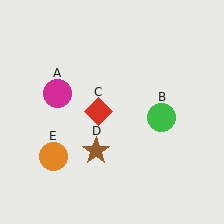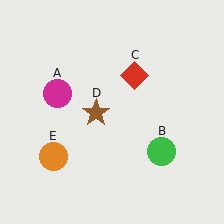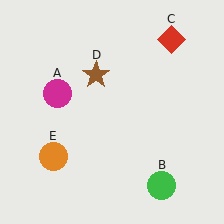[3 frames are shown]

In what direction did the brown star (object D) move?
The brown star (object D) moved up.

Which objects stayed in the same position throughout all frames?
Magenta circle (object A) and orange circle (object E) remained stationary.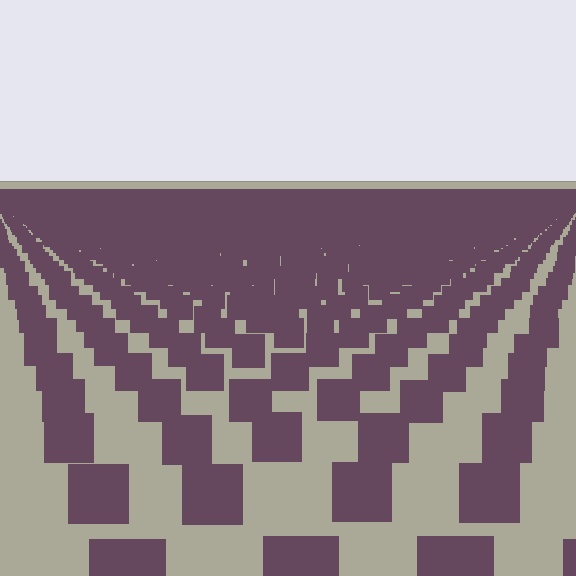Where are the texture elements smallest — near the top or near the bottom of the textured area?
Near the top.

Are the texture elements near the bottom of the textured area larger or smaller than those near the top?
Larger. Near the bottom, elements are closer to the viewer and appear at a bigger on-screen size.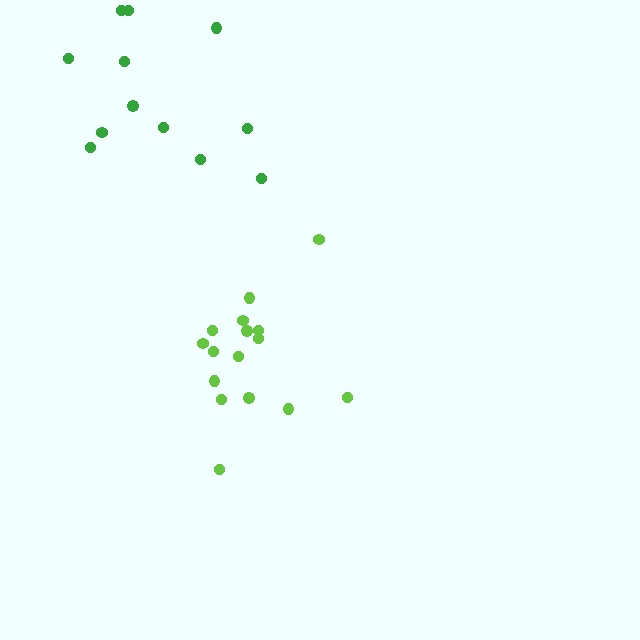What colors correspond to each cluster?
The clusters are colored: lime, green.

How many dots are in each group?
Group 1: 16 dots, Group 2: 12 dots (28 total).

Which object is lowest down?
The lime cluster is bottommost.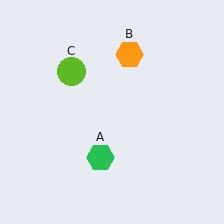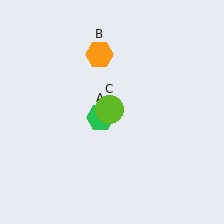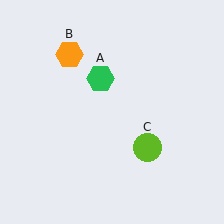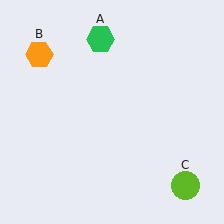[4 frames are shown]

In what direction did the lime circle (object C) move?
The lime circle (object C) moved down and to the right.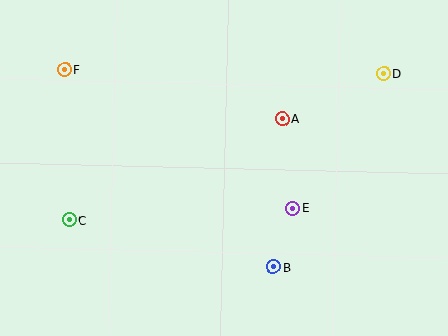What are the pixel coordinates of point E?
Point E is at (293, 208).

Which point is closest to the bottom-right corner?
Point B is closest to the bottom-right corner.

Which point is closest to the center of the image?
Point A at (282, 119) is closest to the center.